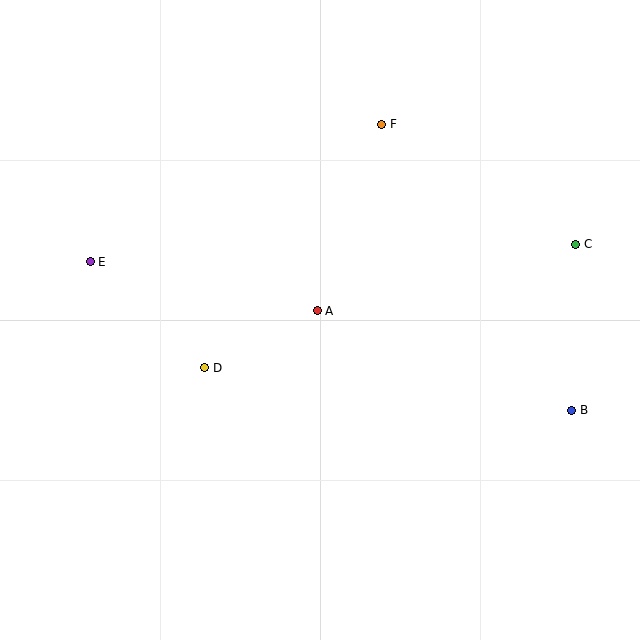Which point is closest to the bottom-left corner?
Point D is closest to the bottom-left corner.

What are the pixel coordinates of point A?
Point A is at (317, 311).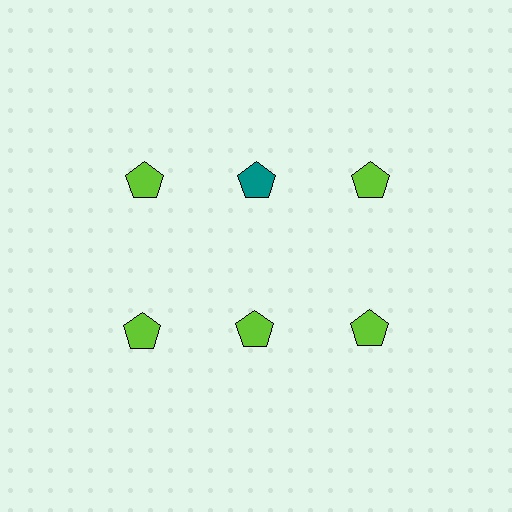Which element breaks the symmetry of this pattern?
The teal pentagon in the top row, second from left column breaks the symmetry. All other shapes are lime pentagons.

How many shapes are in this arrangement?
There are 6 shapes arranged in a grid pattern.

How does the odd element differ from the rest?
It has a different color: teal instead of lime.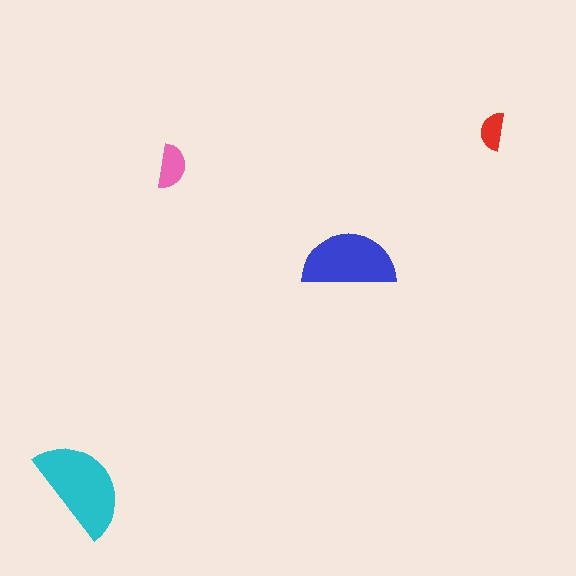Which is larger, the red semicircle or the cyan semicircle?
The cyan one.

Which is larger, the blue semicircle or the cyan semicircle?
The cyan one.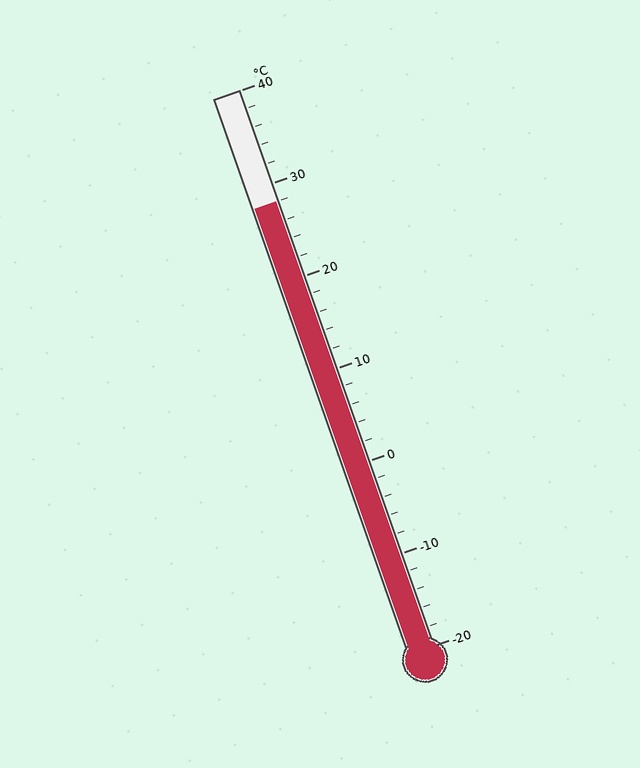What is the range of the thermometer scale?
The thermometer scale ranges from -20°C to 40°C.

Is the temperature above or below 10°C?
The temperature is above 10°C.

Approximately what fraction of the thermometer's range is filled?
The thermometer is filled to approximately 80% of its range.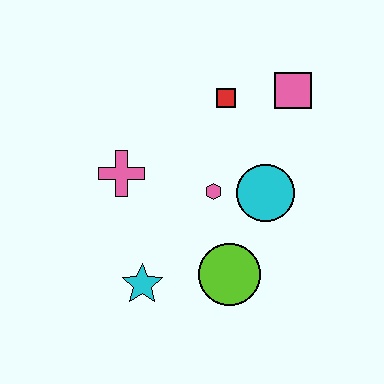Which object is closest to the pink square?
The red square is closest to the pink square.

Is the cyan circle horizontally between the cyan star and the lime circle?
No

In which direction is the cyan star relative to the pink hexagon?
The cyan star is below the pink hexagon.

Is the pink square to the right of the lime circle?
Yes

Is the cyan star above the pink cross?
No